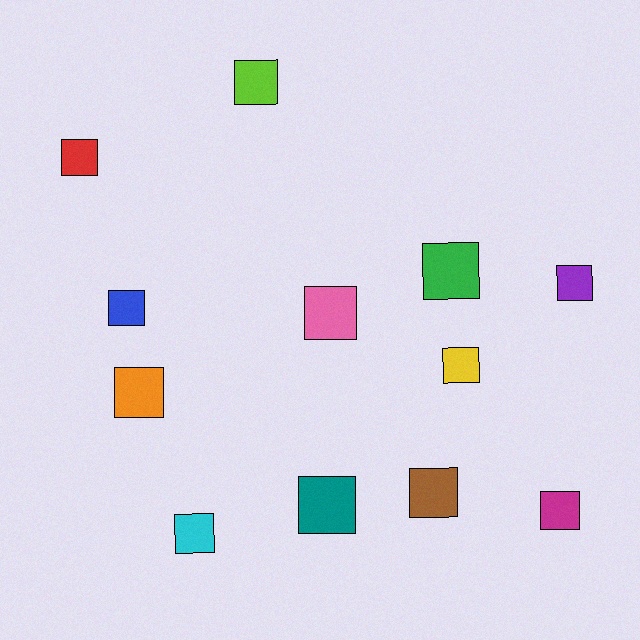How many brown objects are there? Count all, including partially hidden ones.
There is 1 brown object.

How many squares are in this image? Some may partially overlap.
There are 12 squares.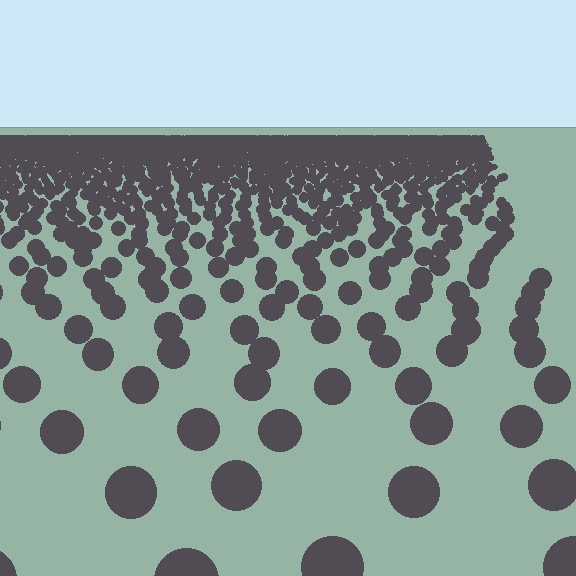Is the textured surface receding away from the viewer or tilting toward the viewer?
The surface is receding away from the viewer. Texture elements get smaller and denser toward the top.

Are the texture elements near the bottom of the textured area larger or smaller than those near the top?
Larger. Near the bottom, elements are closer to the viewer and appear at a bigger on-screen size.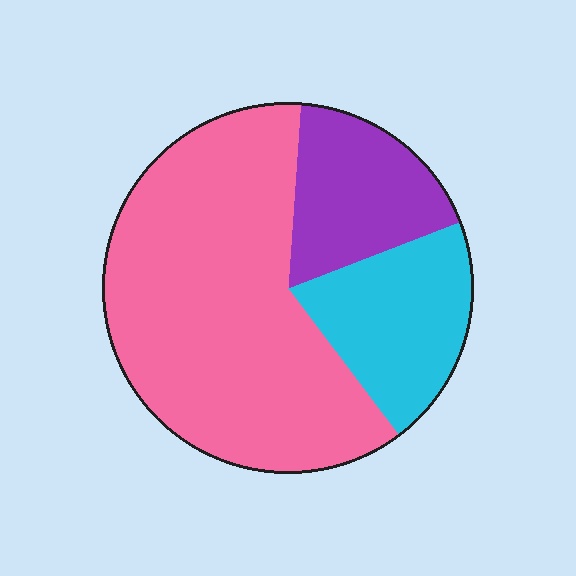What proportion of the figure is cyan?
Cyan takes up about one fifth (1/5) of the figure.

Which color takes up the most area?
Pink, at roughly 60%.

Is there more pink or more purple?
Pink.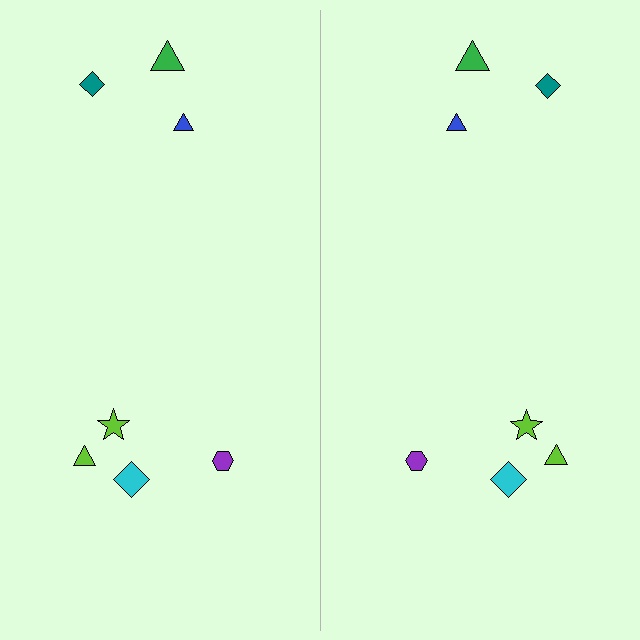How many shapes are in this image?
There are 14 shapes in this image.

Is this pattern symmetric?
Yes, this pattern has bilateral (reflection) symmetry.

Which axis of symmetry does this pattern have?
The pattern has a vertical axis of symmetry running through the center of the image.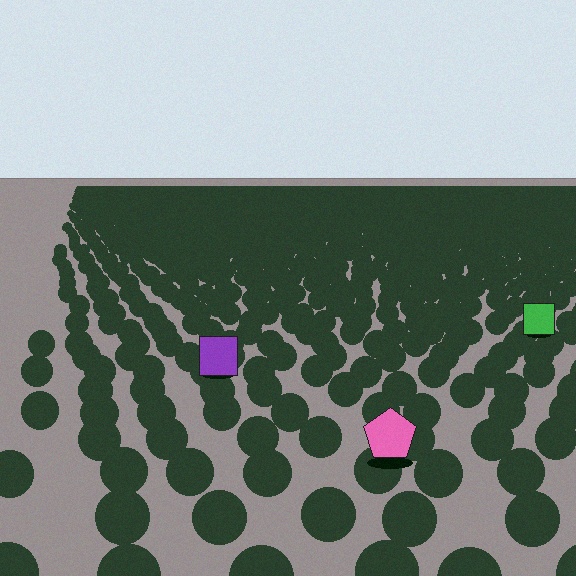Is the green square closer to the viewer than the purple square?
No. The purple square is closer — you can tell from the texture gradient: the ground texture is coarser near it.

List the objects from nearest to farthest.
From nearest to farthest: the pink pentagon, the purple square, the green square.